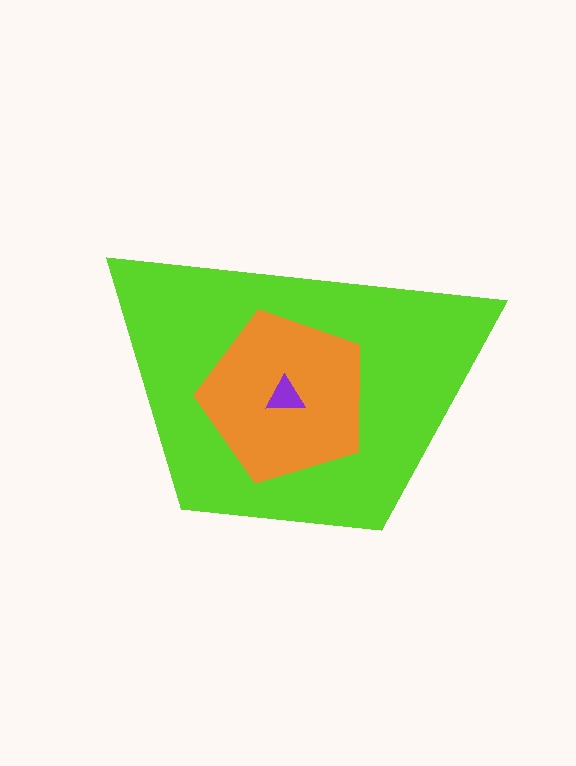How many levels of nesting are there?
3.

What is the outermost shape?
The lime trapezoid.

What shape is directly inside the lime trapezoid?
The orange pentagon.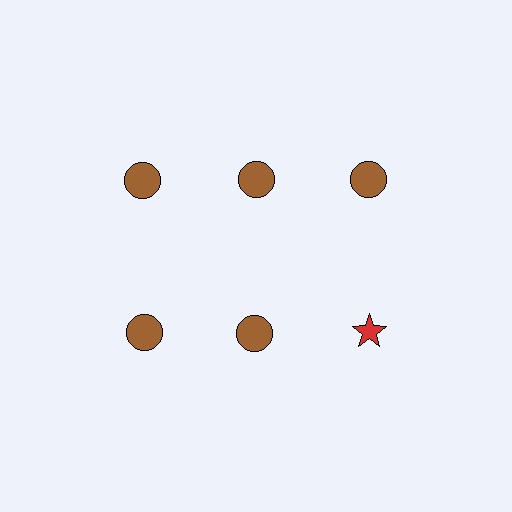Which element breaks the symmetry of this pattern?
The red star in the second row, center column breaks the symmetry. All other shapes are brown circles.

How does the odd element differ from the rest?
It differs in both color (red instead of brown) and shape (star instead of circle).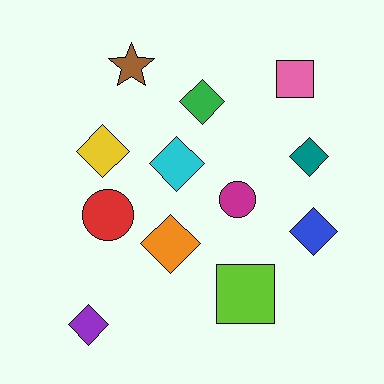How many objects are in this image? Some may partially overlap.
There are 12 objects.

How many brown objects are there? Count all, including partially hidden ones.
There is 1 brown object.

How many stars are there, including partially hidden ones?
There is 1 star.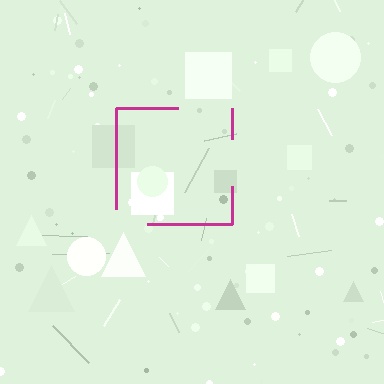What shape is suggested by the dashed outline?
The dashed outline suggests a square.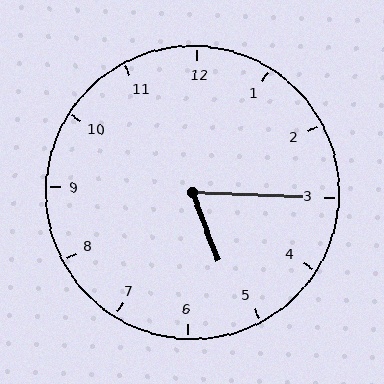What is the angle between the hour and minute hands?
Approximately 68 degrees.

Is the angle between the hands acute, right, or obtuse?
It is acute.